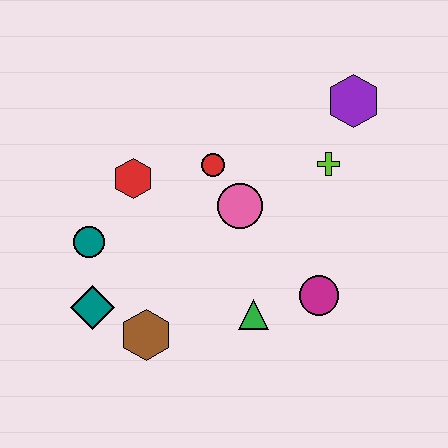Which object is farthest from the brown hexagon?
The purple hexagon is farthest from the brown hexagon.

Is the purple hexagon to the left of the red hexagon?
No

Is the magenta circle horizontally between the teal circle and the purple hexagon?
Yes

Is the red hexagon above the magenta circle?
Yes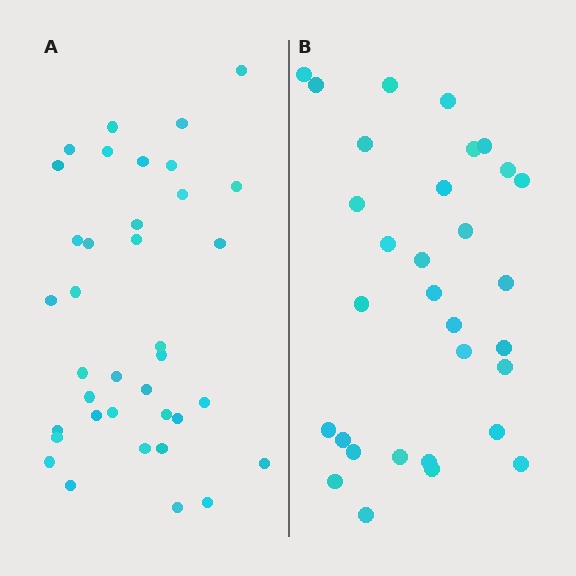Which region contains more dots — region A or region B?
Region A (the left region) has more dots.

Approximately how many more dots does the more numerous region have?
Region A has about 6 more dots than region B.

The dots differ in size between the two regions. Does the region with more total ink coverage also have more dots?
No. Region B has more total ink coverage because its dots are larger, but region A actually contains more individual dots. Total area can be misleading — the number of items is what matters here.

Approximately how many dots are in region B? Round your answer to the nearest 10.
About 30 dots. (The exact count is 31, which rounds to 30.)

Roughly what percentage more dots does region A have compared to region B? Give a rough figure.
About 20% more.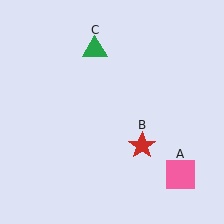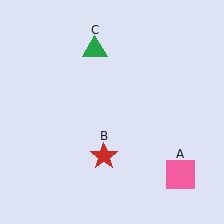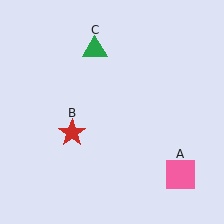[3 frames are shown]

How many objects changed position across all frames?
1 object changed position: red star (object B).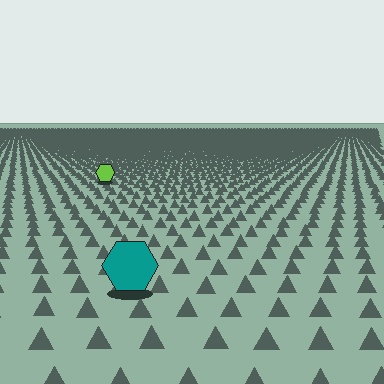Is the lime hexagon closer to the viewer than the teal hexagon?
No. The teal hexagon is closer — you can tell from the texture gradient: the ground texture is coarser near it.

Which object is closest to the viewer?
The teal hexagon is closest. The texture marks near it are larger and more spread out.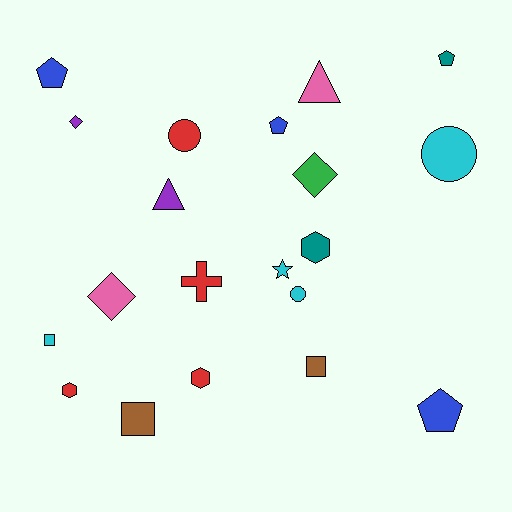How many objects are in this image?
There are 20 objects.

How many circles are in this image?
There are 3 circles.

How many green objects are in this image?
There is 1 green object.